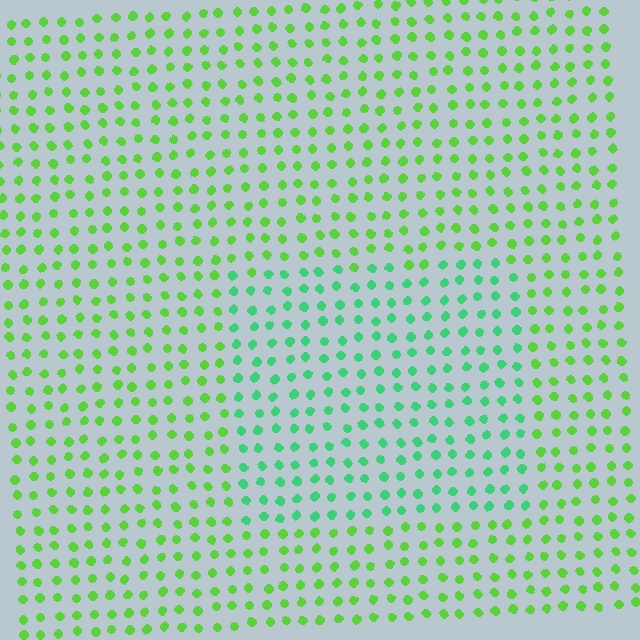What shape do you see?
I see a rectangle.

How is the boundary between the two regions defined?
The boundary is defined purely by a slight shift in hue (about 37 degrees). Spacing, size, and orientation are identical on both sides.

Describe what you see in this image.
The image is filled with small lime elements in a uniform arrangement. A rectangle-shaped region is visible where the elements are tinted to a slightly different hue, forming a subtle color boundary.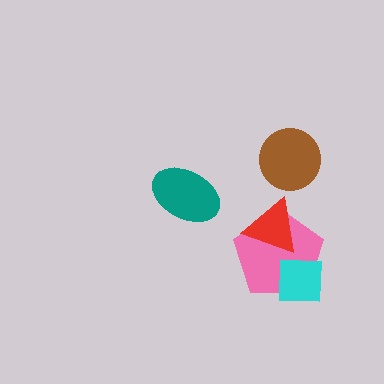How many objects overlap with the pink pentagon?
2 objects overlap with the pink pentagon.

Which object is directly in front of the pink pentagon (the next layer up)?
The cyan square is directly in front of the pink pentagon.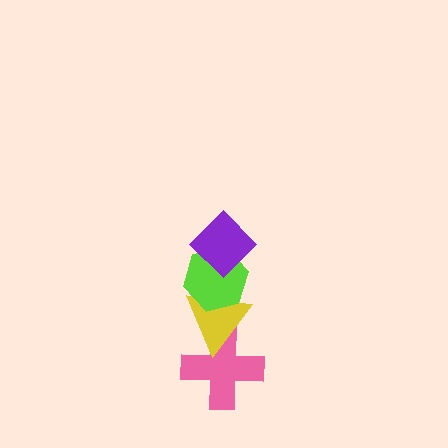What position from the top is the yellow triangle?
The yellow triangle is 3rd from the top.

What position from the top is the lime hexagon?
The lime hexagon is 2nd from the top.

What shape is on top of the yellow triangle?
The lime hexagon is on top of the yellow triangle.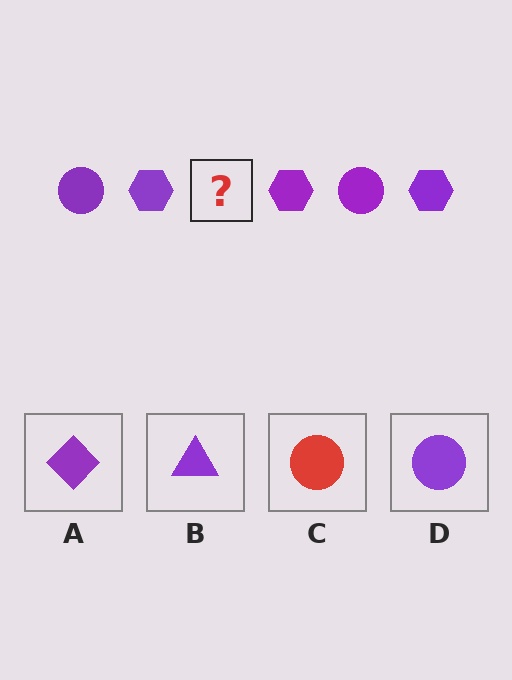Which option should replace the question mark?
Option D.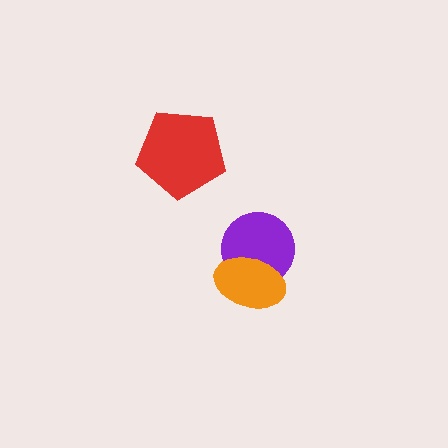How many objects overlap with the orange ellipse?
1 object overlaps with the orange ellipse.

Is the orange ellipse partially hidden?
No, no other shape covers it.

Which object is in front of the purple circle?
The orange ellipse is in front of the purple circle.